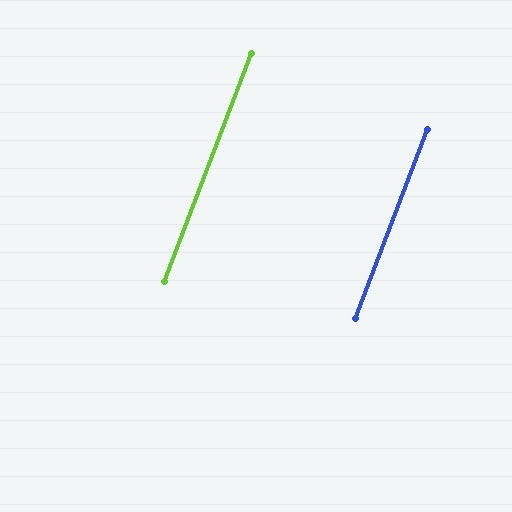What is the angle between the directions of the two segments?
Approximately 0 degrees.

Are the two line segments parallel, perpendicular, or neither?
Parallel — their directions differ by only 0.1°.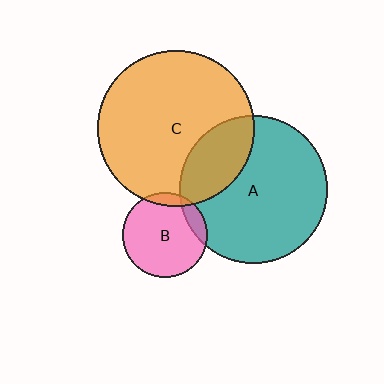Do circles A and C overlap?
Yes.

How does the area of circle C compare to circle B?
Approximately 3.4 times.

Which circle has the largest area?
Circle C (orange).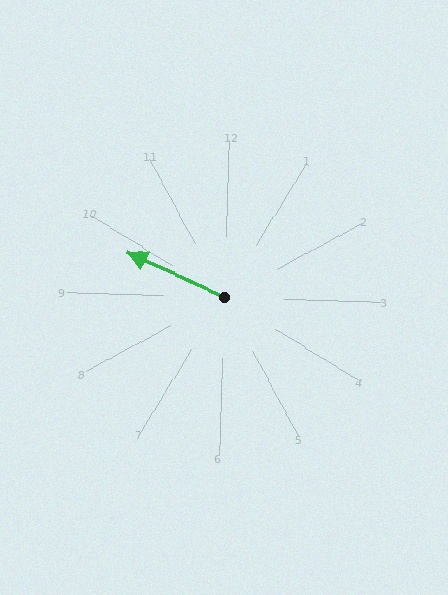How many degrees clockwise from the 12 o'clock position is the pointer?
Approximately 293 degrees.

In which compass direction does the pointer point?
Northwest.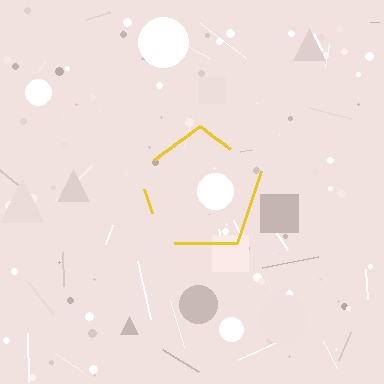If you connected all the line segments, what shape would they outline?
They would outline a pentagon.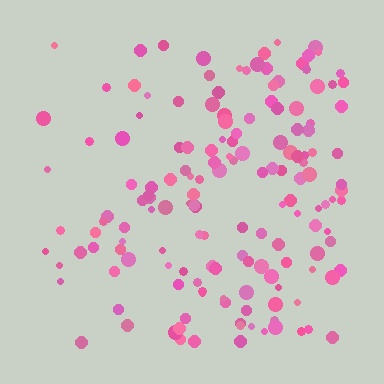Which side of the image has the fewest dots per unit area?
The left.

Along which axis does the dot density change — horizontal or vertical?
Horizontal.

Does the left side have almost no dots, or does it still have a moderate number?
Still a moderate number, just noticeably fewer than the right.